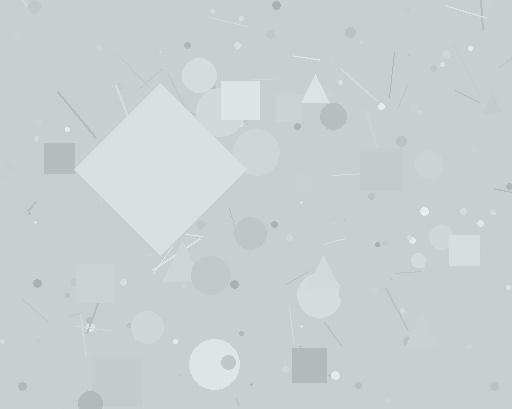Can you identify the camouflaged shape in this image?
The camouflaged shape is a diamond.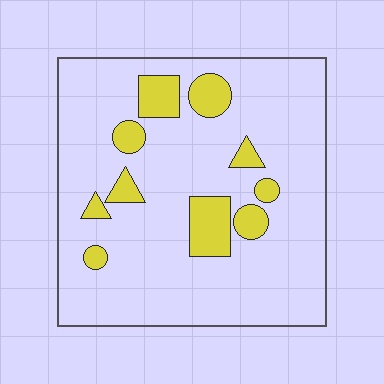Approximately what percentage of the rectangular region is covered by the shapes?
Approximately 15%.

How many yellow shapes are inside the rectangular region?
10.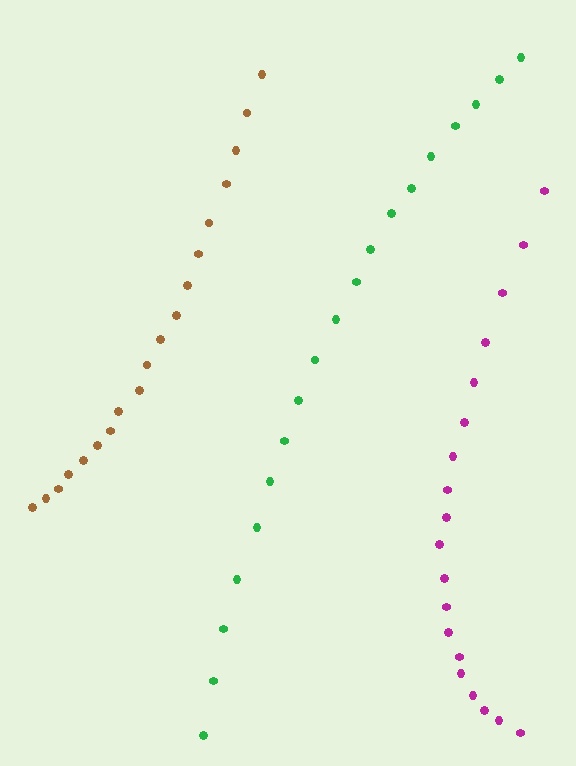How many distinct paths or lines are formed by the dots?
There are 3 distinct paths.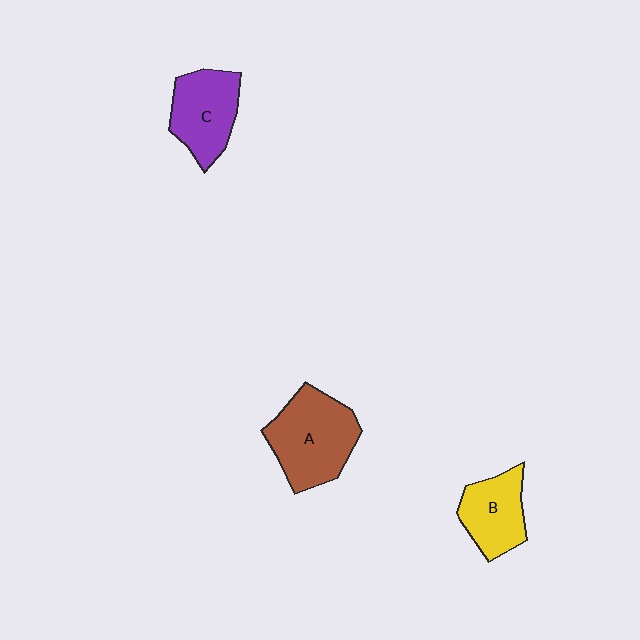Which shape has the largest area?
Shape A (brown).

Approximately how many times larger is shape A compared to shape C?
Approximately 1.3 times.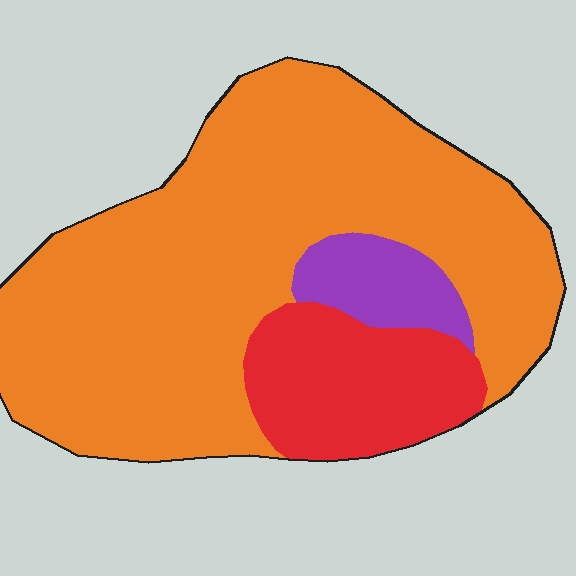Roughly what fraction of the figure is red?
Red takes up less than a quarter of the figure.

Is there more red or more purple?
Red.